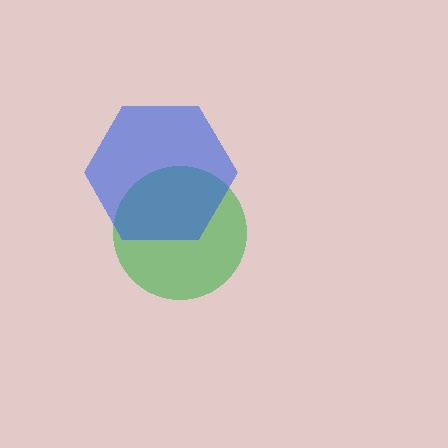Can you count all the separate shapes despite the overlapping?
Yes, there are 2 separate shapes.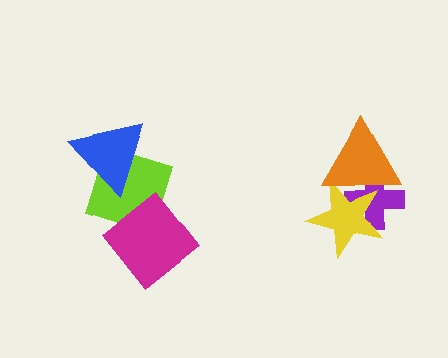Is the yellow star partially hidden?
Yes, it is partially covered by another shape.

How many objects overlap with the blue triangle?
1 object overlaps with the blue triangle.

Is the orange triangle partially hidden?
No, no other shape covers it.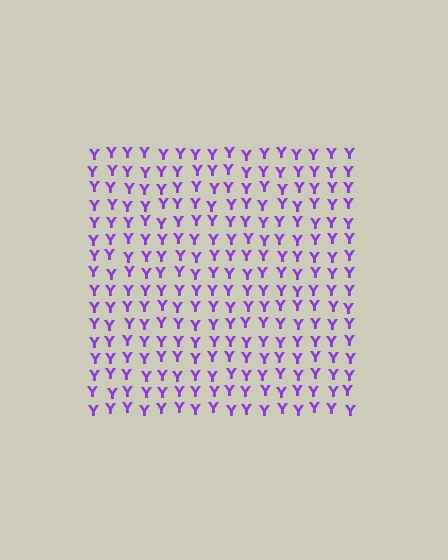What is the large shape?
The large shape is a square.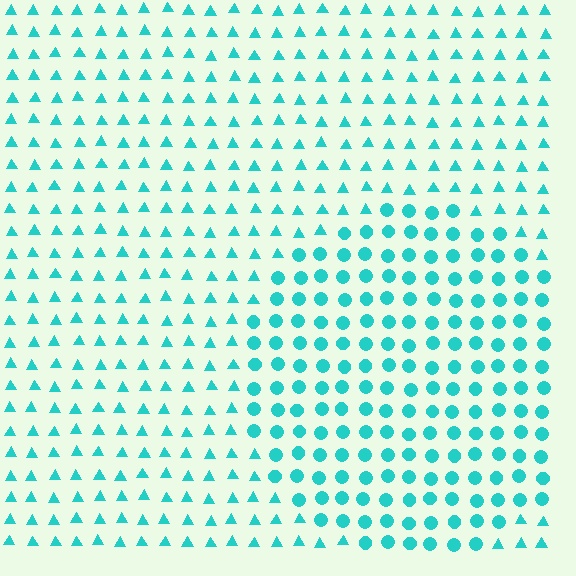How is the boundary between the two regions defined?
The boundary is defined by a change in element shape: circles inside vs. triangles outside. All elements share the same color and spacing.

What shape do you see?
I see a circle.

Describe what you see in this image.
The image is filled with small cyan elements arranged in a uniform grid. A circle-shaped region contains circles, while the surrounding area contains triangles. The boundary is defined purely by the change in element shape.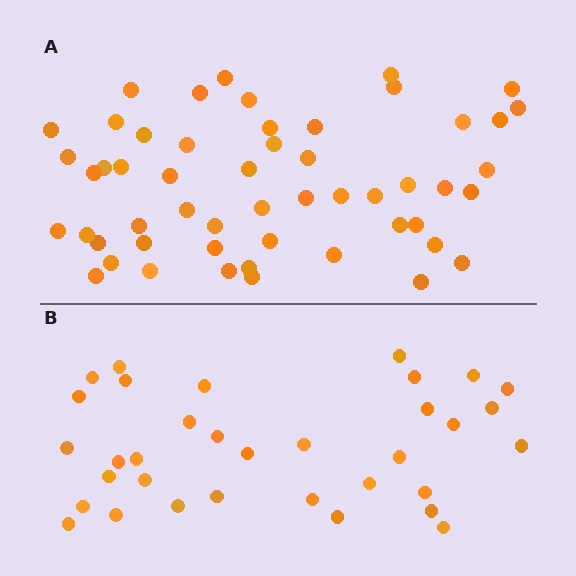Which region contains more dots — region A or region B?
Region A (the top region) has more dots.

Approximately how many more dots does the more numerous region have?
Region A has approximately 20 more dots than region B.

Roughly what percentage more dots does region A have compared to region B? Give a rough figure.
About 55% more.